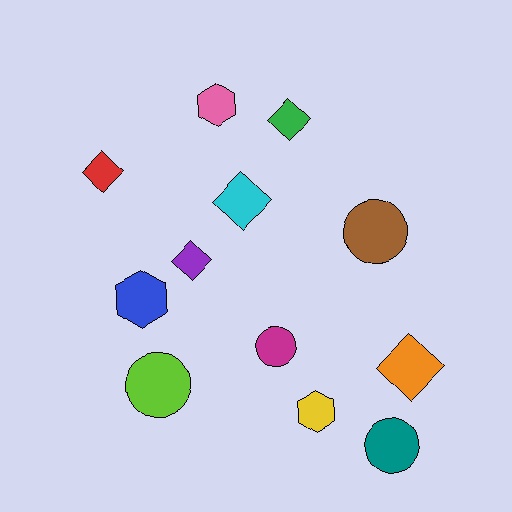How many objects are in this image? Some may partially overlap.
There are 12 objects.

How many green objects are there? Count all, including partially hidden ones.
There is 1 green object.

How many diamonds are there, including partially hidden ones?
There are 5 diamonds.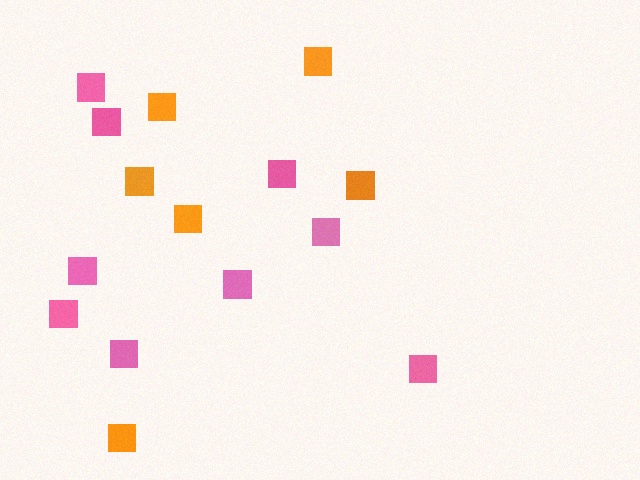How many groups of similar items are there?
There are 2 groups: one group of pink squares (9) and one group of orange squares (6).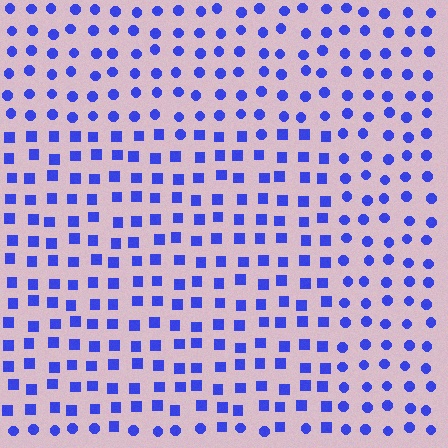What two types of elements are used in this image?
The image uses squares inside the rectangle region and circles outside it.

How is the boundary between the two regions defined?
The boundary is defined by a change in element shape: squares inside vs. circles outside. All elements share the same color and spacing.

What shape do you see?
I see a rectangle.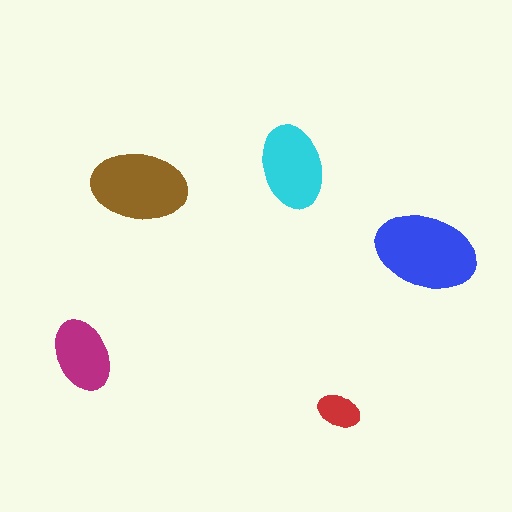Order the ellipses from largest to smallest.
the blue one, the brown one, the cyan one, the magenta one, the red one.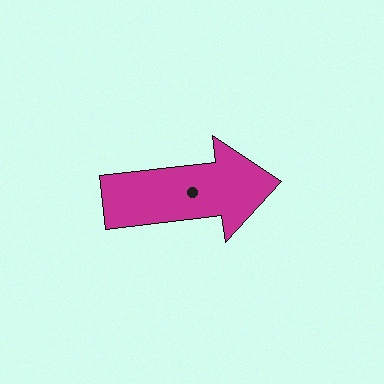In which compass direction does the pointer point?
East.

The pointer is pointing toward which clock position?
Roughly 3 o'clock.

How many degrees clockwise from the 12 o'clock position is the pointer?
Approximately 83 degrees.